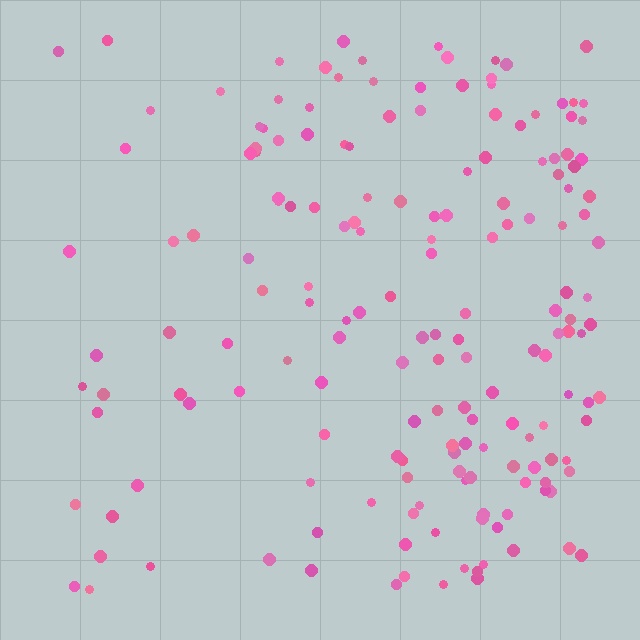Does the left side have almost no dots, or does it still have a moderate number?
Still a moderate number, just noticeably fewer than the right.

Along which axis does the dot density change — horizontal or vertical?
Horizontal.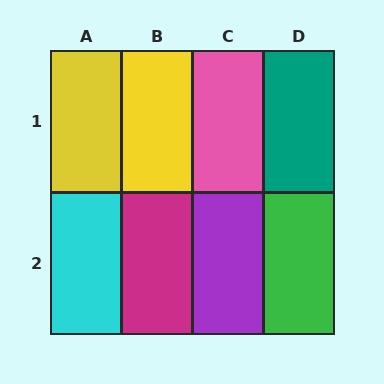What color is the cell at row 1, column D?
Teal.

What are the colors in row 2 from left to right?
Cyan, magenta, purple, green.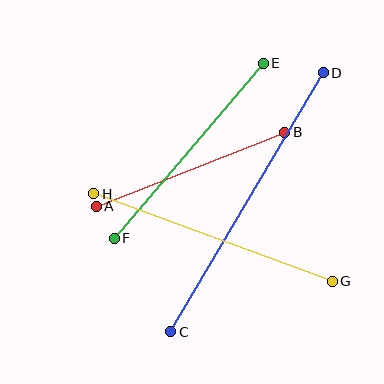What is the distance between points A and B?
The distance is approximately 203 pixels.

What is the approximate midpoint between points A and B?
The midpoint is at approximately (190, 169) pixels.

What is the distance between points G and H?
The distance is approximately 254 pixels.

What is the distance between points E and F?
The distance is approximately 230 pixels.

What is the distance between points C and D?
The distance is approximately 300 pixels.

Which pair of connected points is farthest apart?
Points C and D are farthest apart.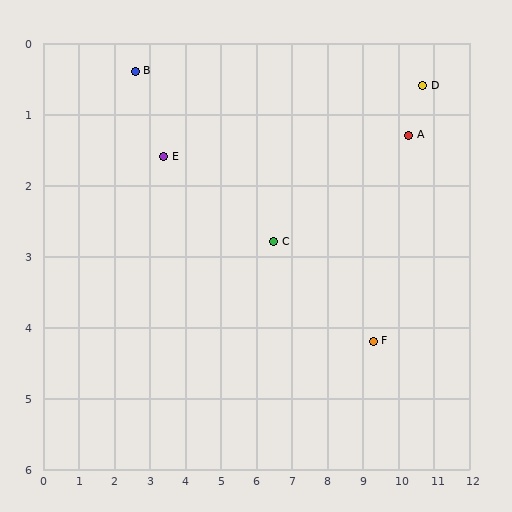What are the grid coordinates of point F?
Point F is at approximately (9.3, 4.2).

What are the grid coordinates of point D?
Point D is at approximately (10.7, 0.6).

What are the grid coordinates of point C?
Point C is at approximately (6.5, 2.8).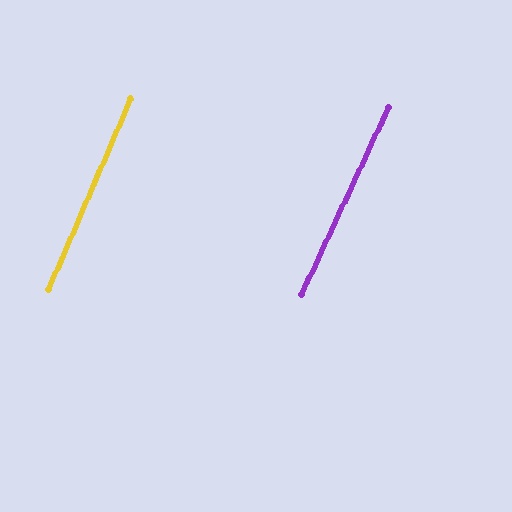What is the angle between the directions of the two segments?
Approximately 1 degree.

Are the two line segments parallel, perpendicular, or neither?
Parallel — their directions differ by only 1.4°.